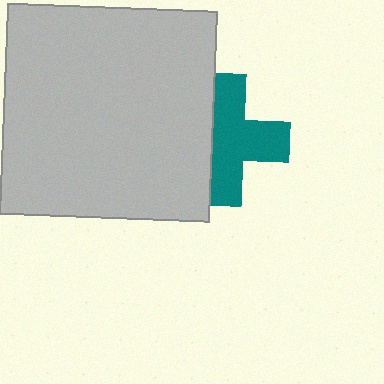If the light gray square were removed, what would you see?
You would see the complete teal cross.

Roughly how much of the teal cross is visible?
About half of it is visible (roughly 65%).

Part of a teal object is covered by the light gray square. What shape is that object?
It is a cross.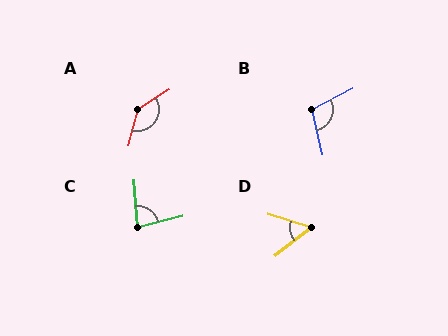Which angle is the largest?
A, at approximately 137 degrees.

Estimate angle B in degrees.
Approximately 104 degrees.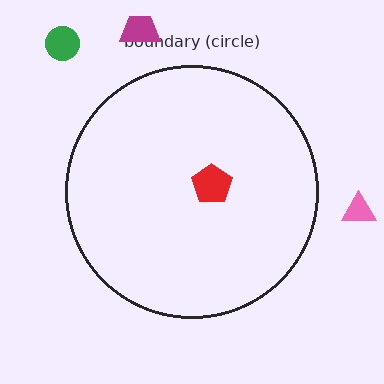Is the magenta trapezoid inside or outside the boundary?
Outside.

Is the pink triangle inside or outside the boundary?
Outside.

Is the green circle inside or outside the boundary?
Outside.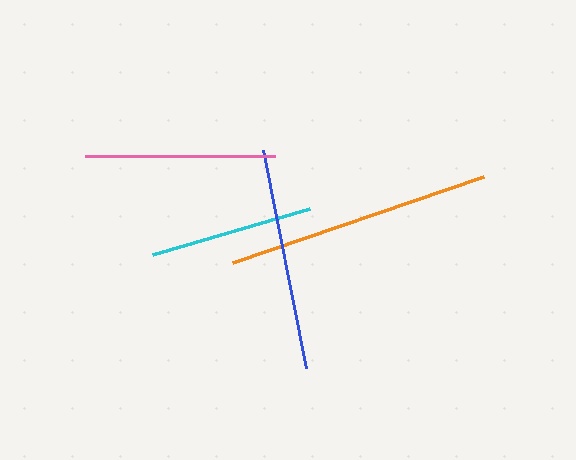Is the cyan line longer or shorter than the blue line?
The blue line is longer than the cyan line.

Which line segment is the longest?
The orange line is the longest at approximately 266 pixels.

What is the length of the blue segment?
The blue segment is approximately 222 pixels long.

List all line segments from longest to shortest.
From longest to shortest: orange, blue, pink, cyan.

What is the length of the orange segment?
The orange segment is approximately 266 pixels long.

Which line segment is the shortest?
The cyan line is the shortest at approximately 164 pixels.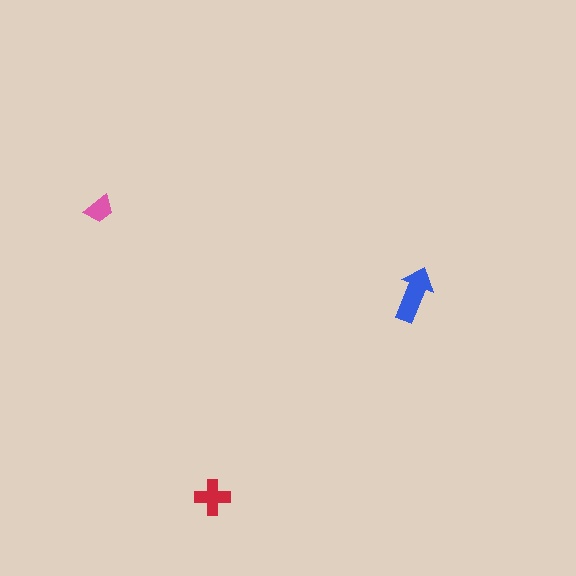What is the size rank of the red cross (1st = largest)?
2nd.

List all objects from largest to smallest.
The blue arrow, the red cross, the pink trapezoid.